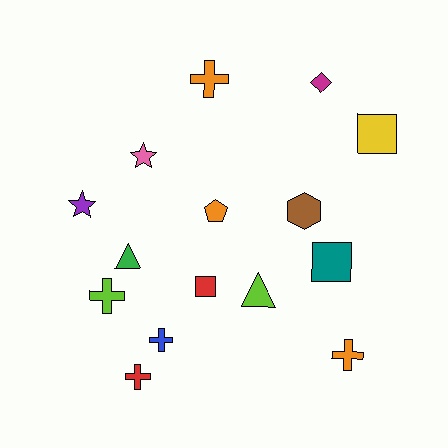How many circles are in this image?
There are no circles.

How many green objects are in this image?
There is 1 green object.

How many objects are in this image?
There are 15 objects.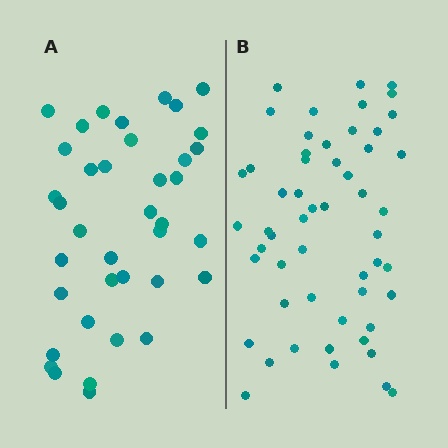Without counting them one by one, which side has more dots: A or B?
Region B (the right region) has more dots.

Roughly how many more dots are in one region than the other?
Region B has approximately 15 more dots than region A.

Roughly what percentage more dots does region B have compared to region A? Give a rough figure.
About 40% more.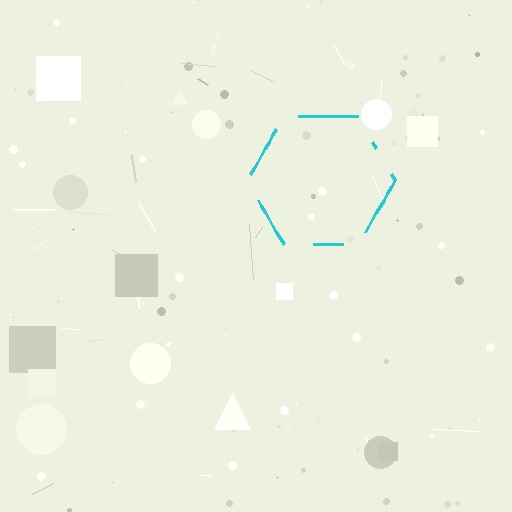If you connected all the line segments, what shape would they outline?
They would outline a hexagon.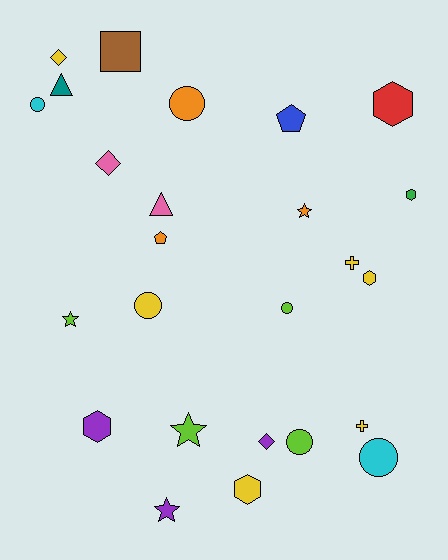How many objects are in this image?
There are 25 objects.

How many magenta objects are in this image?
There are no magenta objects.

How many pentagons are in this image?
There are 2 pentagons.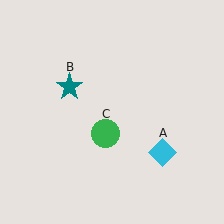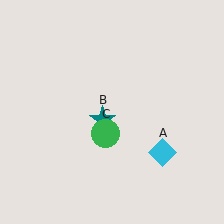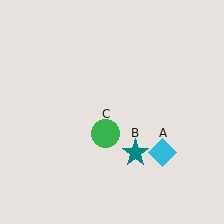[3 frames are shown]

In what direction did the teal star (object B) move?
The teal star (object B) moved down and to the right.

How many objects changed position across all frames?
1 object changed position: teal star (object B).